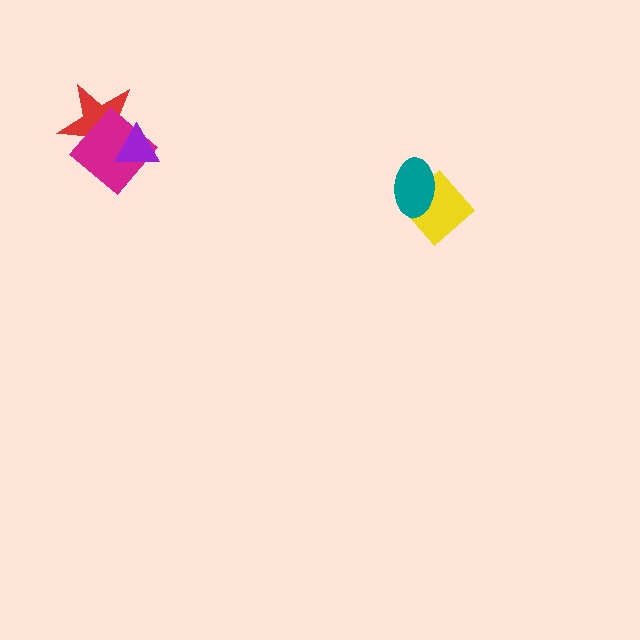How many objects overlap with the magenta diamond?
2 objects overlap with the magenta diamond.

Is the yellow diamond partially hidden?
Yes, it is partially covered by another shape.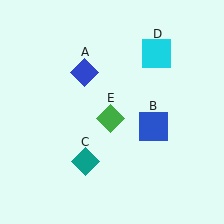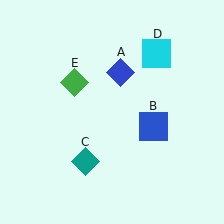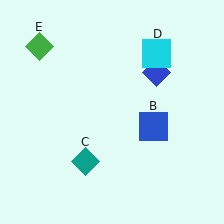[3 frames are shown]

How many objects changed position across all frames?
2 objects changed position: blue diamond (object A), green diamond (object E).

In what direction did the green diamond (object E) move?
The green diamond (object E) moved up and to the left.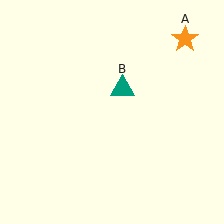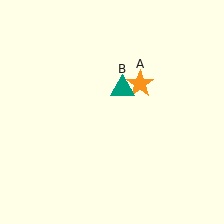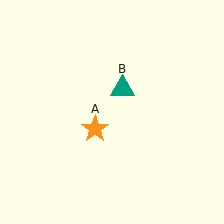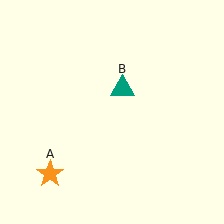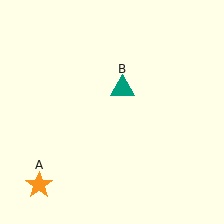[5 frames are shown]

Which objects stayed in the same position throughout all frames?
Teal triangle (object B) remained stationary.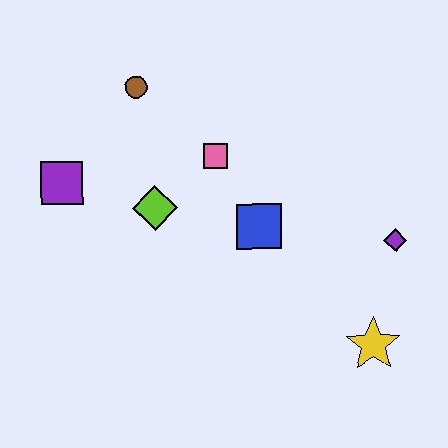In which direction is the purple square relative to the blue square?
The purple square is to the left of the blue square.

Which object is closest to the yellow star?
The purple diamond is closest to the yellow star.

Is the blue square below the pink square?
Yes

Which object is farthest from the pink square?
The yellow star is farthest from the pink square.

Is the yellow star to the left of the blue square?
No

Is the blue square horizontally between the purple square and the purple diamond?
Yes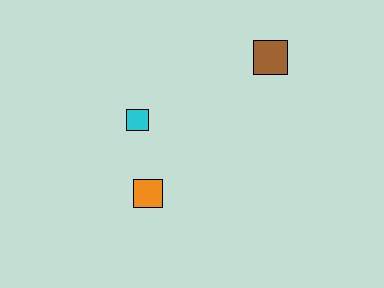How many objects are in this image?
There are 3 objects.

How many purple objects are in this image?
There are no purple objects.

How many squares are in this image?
There are 3 squares.